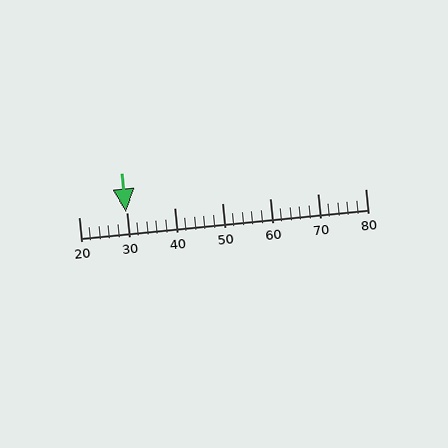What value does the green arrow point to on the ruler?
The green arrow points to approximately 30.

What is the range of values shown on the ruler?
The ruler shows values from 20 to 80.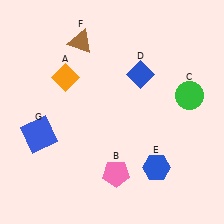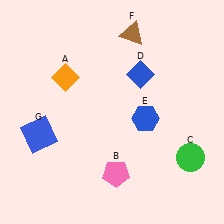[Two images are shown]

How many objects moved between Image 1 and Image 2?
3 objects moved between the two images.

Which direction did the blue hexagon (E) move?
The blue hexagon (E) moved up.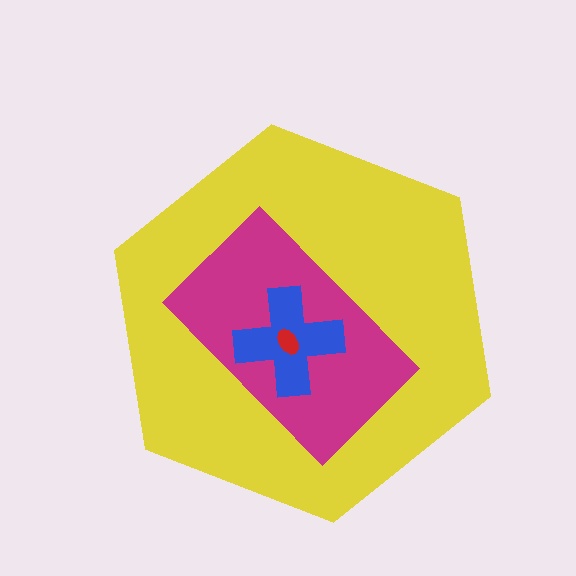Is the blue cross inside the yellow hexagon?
Yes.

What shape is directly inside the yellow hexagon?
The magenta rectangle.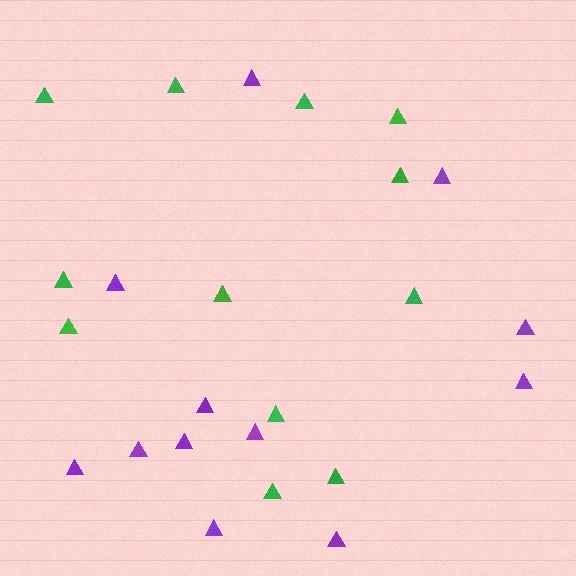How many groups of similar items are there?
There are 2 groups: one group of green triangles (12) and one group of purple triangles (12).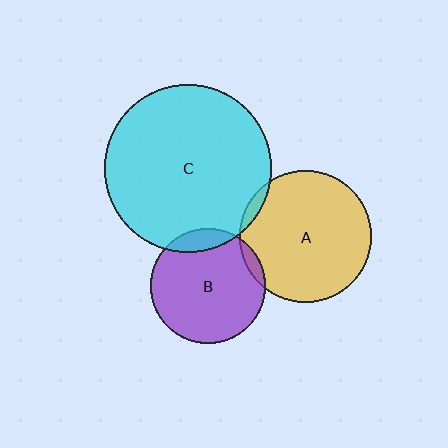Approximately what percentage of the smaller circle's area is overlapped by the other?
Approximately 5%.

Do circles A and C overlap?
Yes.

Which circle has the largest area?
Circle C (cyan).